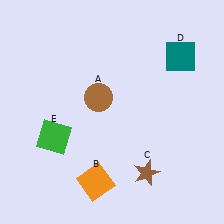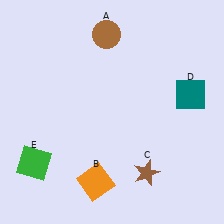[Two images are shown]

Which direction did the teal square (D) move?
The teal square (D) moved down.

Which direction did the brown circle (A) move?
The brown circle (A) moved up.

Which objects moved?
The objects that moved are: the brown circle (A), the teal square (D), the green square (E).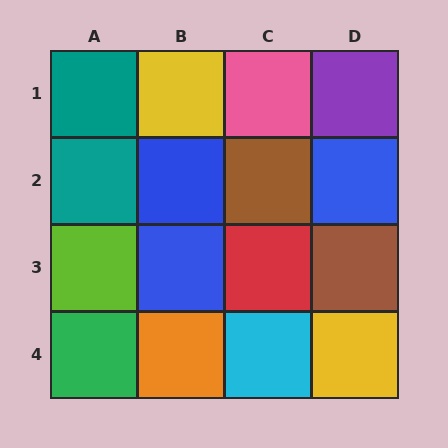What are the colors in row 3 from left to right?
Lime, blue, red, brown.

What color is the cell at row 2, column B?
Blue.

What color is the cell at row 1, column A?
Teal.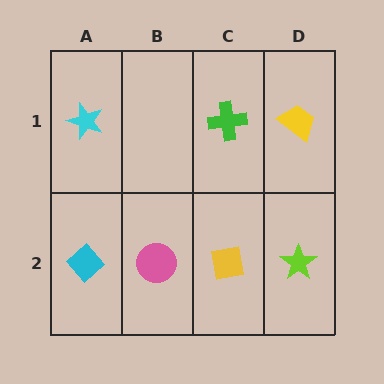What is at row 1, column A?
A cyan star.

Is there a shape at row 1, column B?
No, that cell is empty.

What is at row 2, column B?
A pink circle.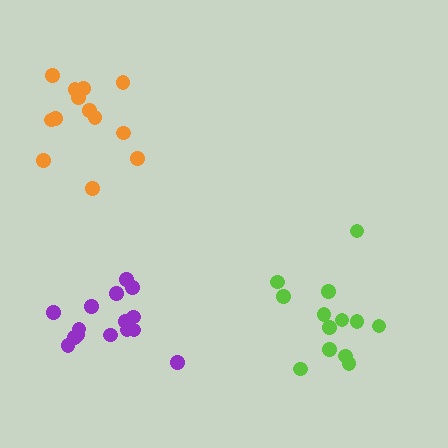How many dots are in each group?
Group 1: 13 dots, Group 2: 13 dots, Group 3: 15 dots (41 total).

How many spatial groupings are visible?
There are 3 spatial groupings.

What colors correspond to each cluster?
The clusters are colored: lime, orange, purple.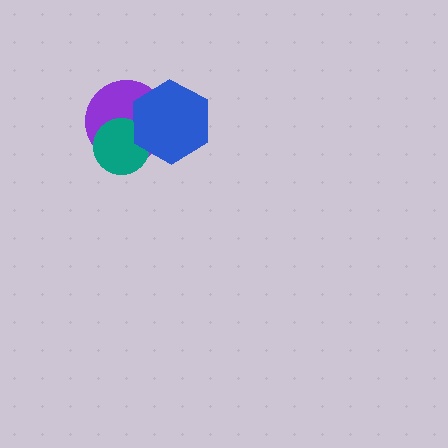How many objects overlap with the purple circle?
2 objects overlap with the purple circle.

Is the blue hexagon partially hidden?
No, no other shape covers it.